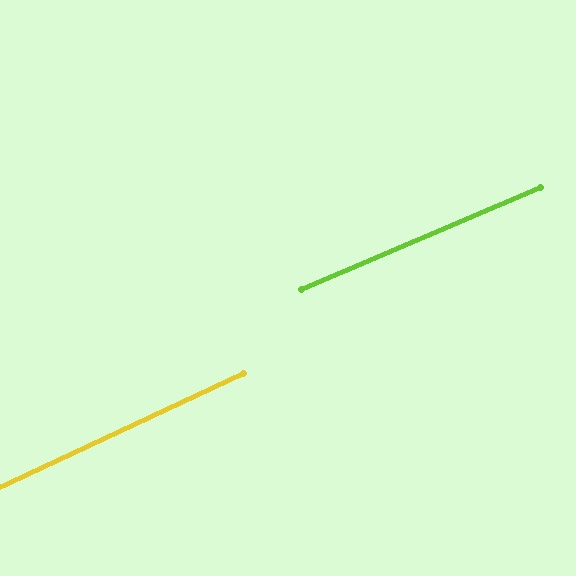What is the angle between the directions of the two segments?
Approximately 2 degrees.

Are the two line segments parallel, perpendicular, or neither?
Parallel — their directions differ by only 1.9°.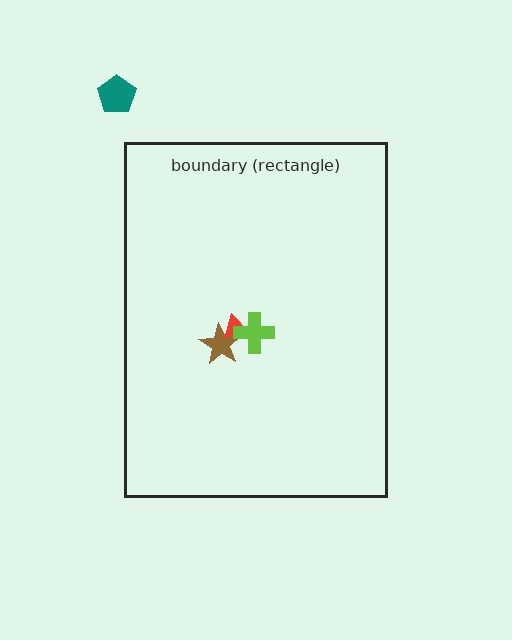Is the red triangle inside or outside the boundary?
Inside.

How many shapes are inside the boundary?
3 inside, 1 outside.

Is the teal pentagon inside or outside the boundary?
Outside.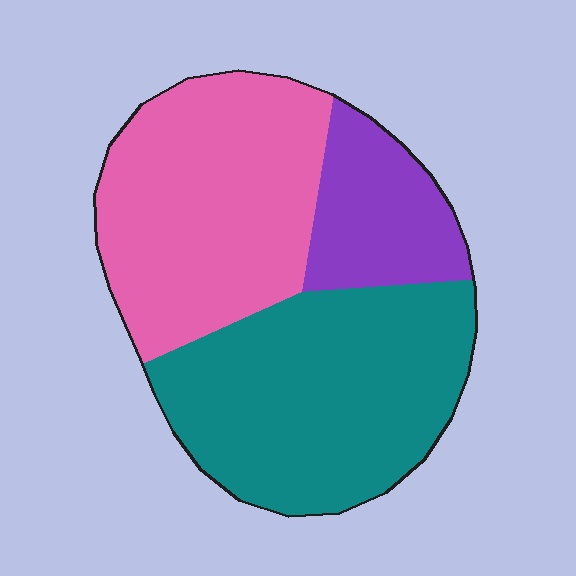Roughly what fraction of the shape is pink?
Pink takes up between a third and a half of the shape.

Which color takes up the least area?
Purple, at roughly 15%.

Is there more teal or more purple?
Teal.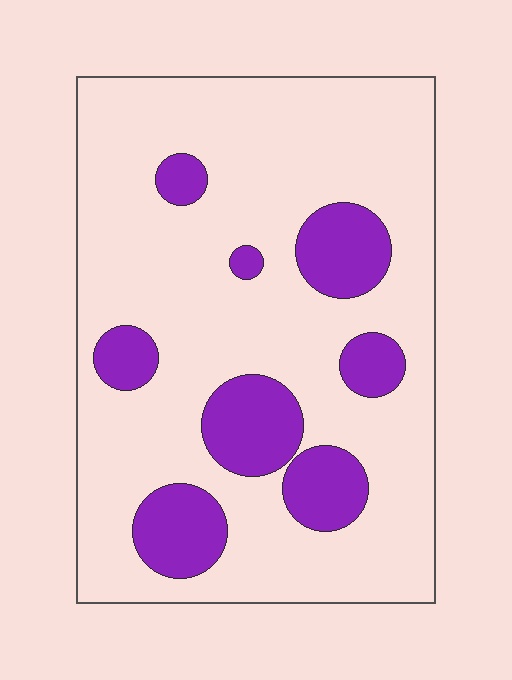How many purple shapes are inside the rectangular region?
8.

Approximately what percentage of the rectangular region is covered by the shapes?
Approximately 20%.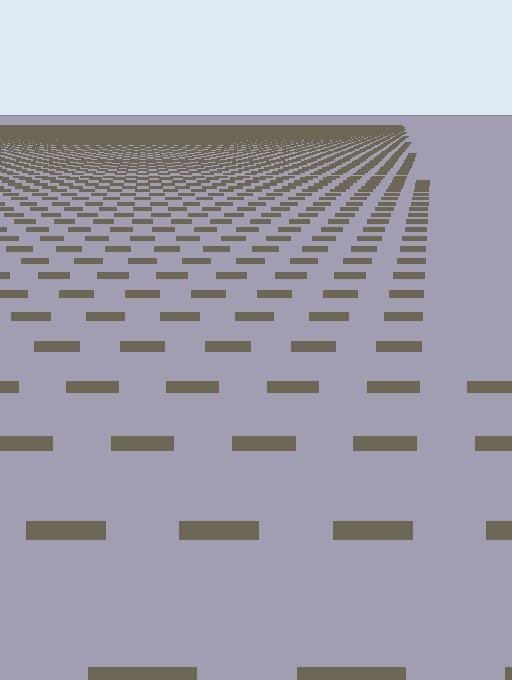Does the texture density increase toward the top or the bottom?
Density increases toward the top.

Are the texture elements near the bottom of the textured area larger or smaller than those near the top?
Larger. Near the bottom, elements are closer to the viewer and appear at a bigger on-screen size.